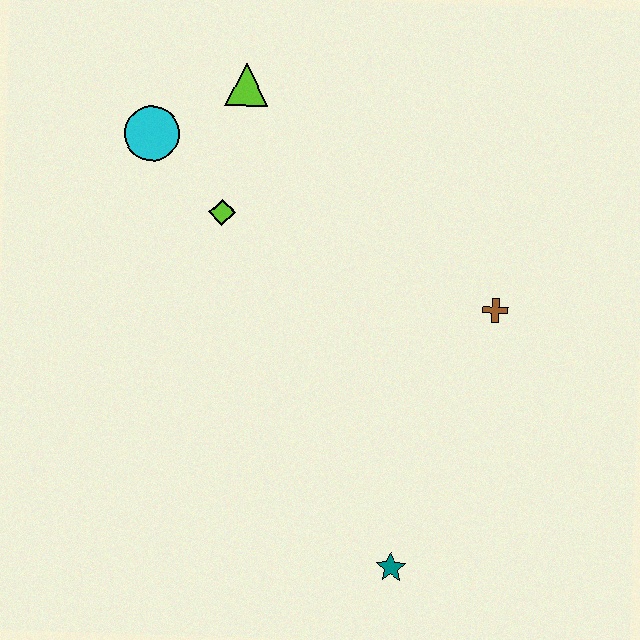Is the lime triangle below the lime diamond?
No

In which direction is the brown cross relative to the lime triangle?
The brown cross is to the right of the lime triangle.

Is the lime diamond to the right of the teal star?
No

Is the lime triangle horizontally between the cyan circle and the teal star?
Yes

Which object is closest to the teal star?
The brown cross is closest to the teal star.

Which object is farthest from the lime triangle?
The teal star is farthest from the lime triangle.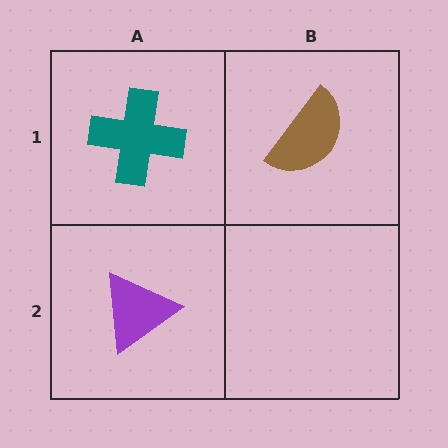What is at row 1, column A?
A teal cross.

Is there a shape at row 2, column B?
No, that cell is empty.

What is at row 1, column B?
A brown semicircle.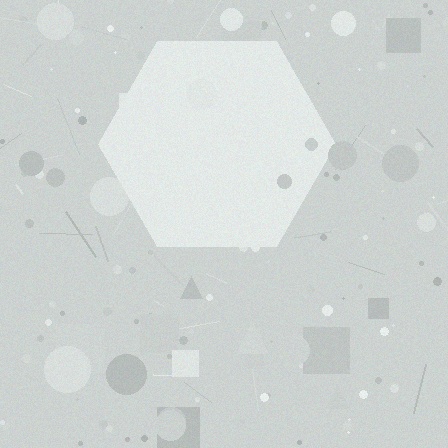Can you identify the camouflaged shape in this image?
The camouflaged shape is a hexagon.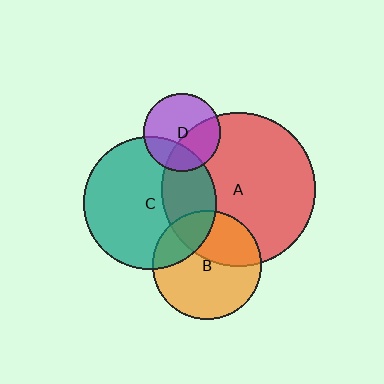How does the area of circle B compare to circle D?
Approximately 2.0 times.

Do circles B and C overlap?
Yes.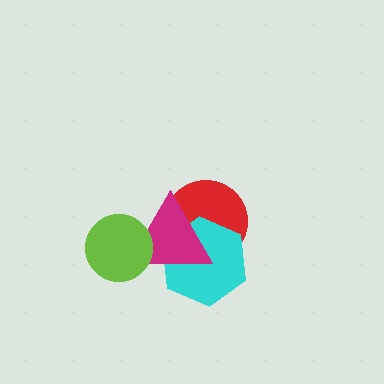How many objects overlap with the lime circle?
1 object overlaps with the lime circle.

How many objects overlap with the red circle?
2 objects overlap with the red circle.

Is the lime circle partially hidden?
No, no other shape covers it.